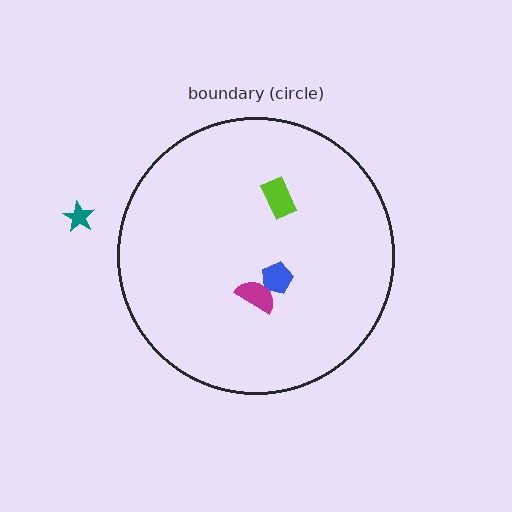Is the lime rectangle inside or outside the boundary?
Inside.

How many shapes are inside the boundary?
3 inside, 1 outside.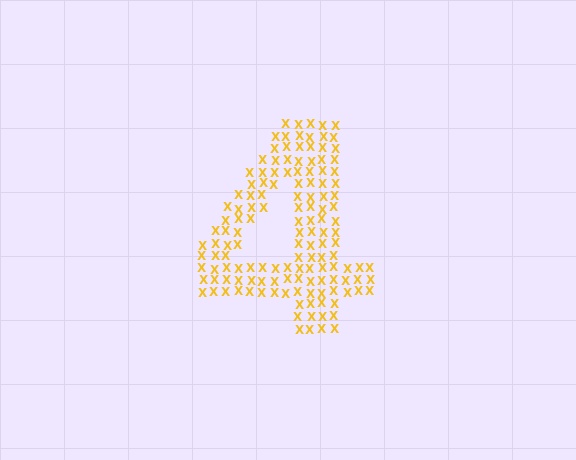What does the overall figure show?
The overall figure shows the digit 4.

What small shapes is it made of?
It is made of small letter X's.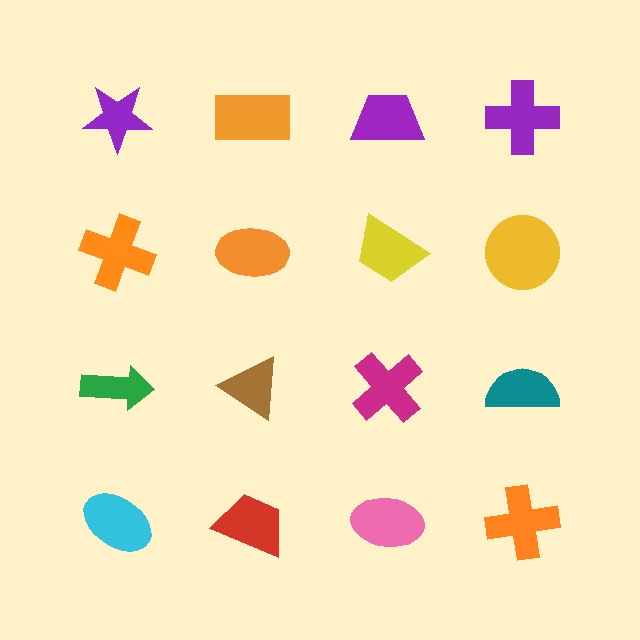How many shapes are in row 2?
4 shapes.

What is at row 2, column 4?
A yellow circle.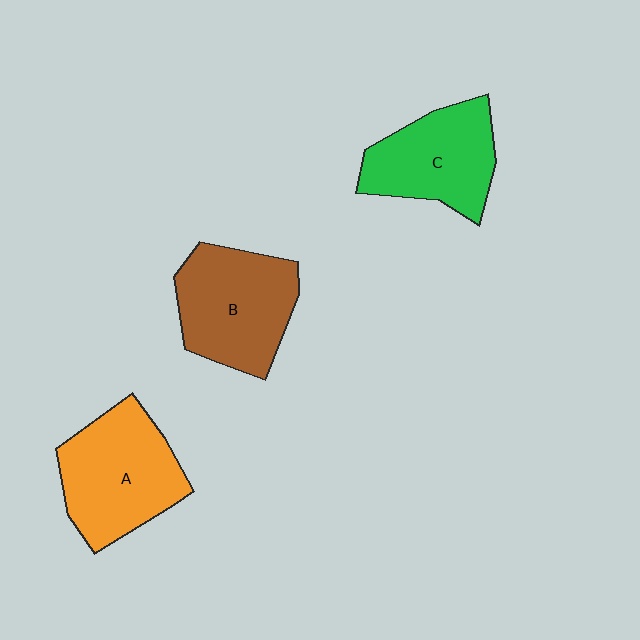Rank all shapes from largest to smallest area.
From largest to smallest: A (orange), B (brown), C (green).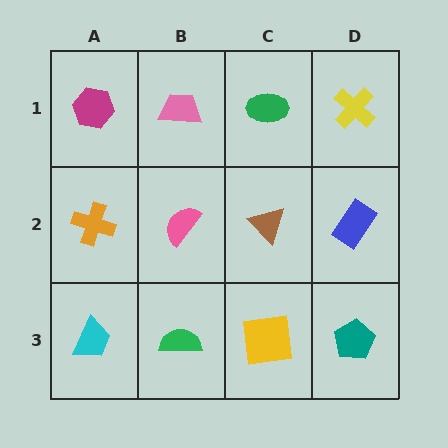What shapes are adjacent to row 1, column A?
An orange cross (row 2, column A), a pink trapezoid (row 1, column B).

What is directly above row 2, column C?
A green ellipse.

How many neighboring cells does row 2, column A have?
3.